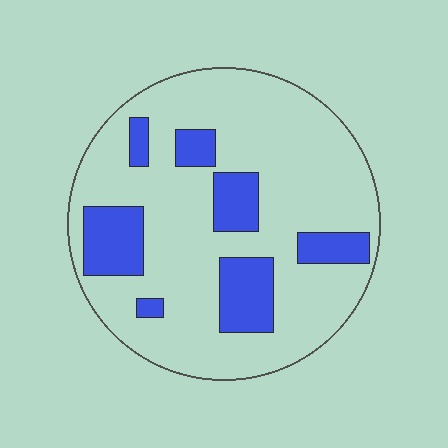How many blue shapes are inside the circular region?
7.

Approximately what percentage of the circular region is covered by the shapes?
Approximately 20%.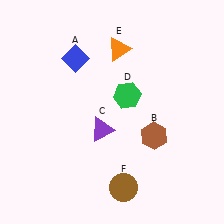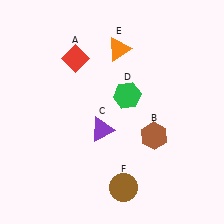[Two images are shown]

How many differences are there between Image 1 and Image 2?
There is 1 difference between the two images.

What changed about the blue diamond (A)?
In Image 1, A is blue. In Image 2, it changed to red.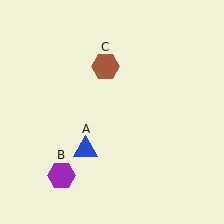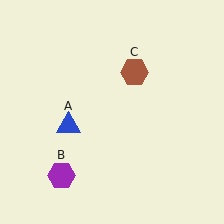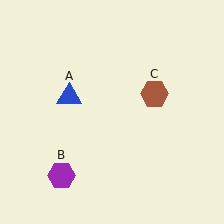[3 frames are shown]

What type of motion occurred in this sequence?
The blue triangle (object A), brown hexagon (object C) rotated clockwise around the center of the scene.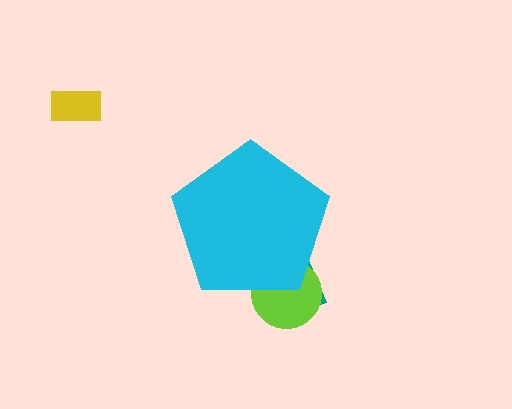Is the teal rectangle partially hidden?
Yes, the teal rectangle is partially hidden behind the cyan pentagon.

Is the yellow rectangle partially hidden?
No, the yellow rectangle is fully visible.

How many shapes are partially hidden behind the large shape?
2 shapes are partially hidden.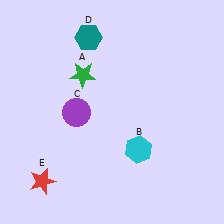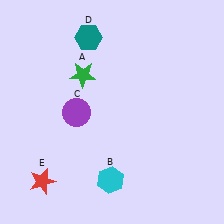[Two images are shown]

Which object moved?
The cyan hexagon (B) moved down.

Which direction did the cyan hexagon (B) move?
The cyan hexagon (B) moved down.